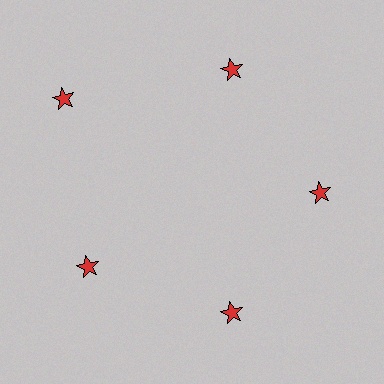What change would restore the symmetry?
The symmetry would be restored by moving it inward, back onto the ring so that all 5 stars sit at equal angles and equal distance from the center.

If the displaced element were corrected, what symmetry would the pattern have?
It would have 5-fold rotational symmetry — the pattern would map onto itself every 72 degrees.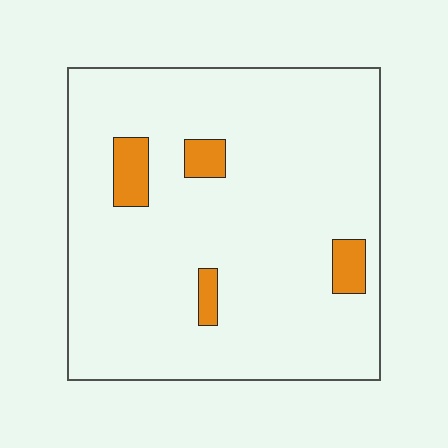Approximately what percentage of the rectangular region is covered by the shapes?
Approximately 5%.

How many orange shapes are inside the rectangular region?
4.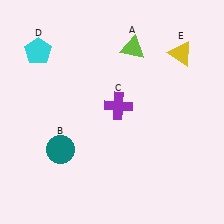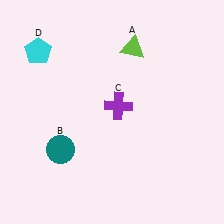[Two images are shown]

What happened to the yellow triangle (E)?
The yellow triangle (E) was removed in Image 2. It was in the top-right area of Image 1.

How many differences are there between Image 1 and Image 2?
There is 1 difference between the two images.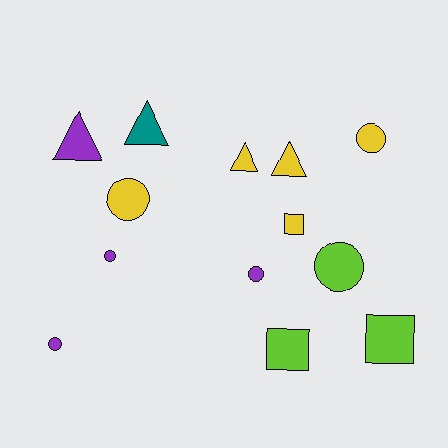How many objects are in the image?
There are 13 objects.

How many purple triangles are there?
There is 1 purple triangle.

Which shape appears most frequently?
Circle, with 6 objects.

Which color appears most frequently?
Yellow, with 5 objects.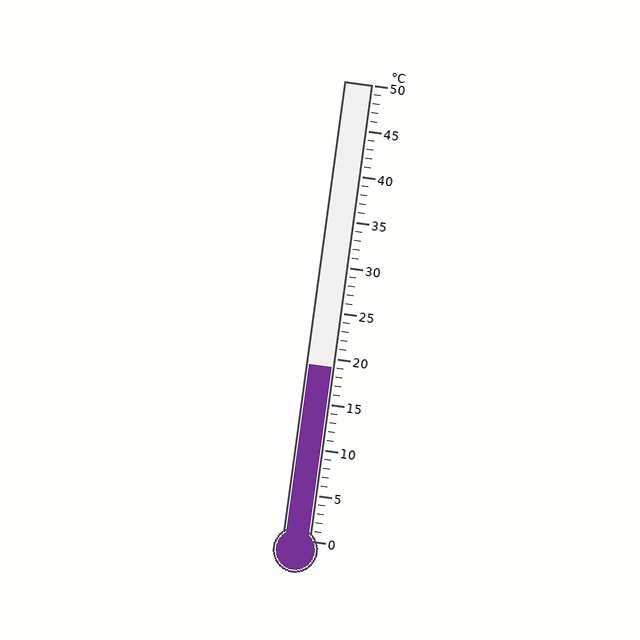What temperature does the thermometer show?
The thermometer shows approximately 19°C.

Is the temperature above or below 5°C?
The temperature is above 5°C.